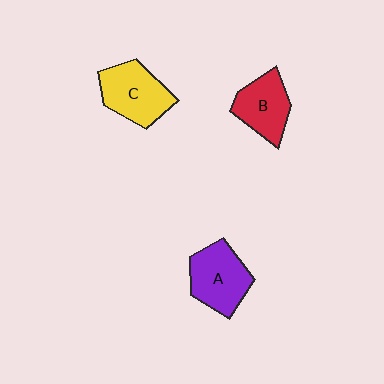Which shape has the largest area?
Shape C (yellow).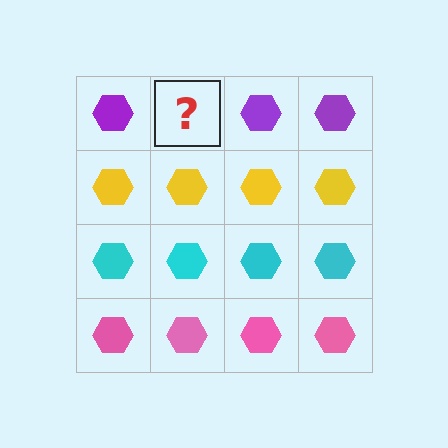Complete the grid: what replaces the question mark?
The question mark should be replaced with a purple hexagon.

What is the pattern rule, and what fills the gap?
The rule is that each row has a consistent color. The gap should be filled with a purple hexagon.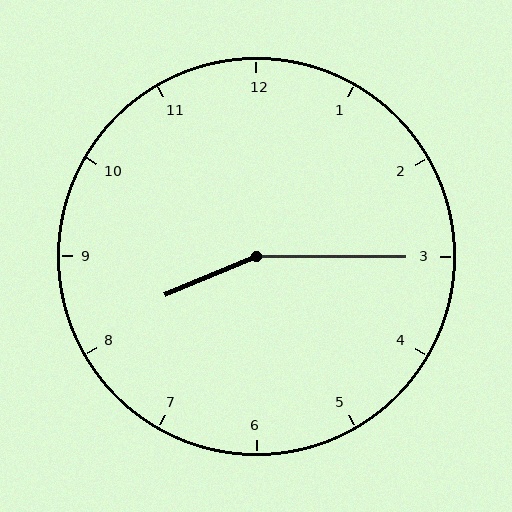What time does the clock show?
8:15.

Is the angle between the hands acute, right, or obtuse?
It is obtuse.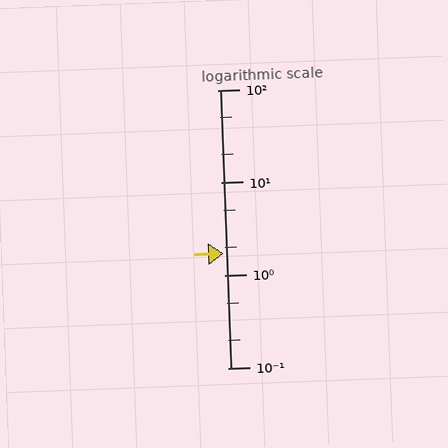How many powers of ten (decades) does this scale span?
The scale spans 3 decades, from 0.1 to 100.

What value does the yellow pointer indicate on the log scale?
The pointer indicates approximately 1.7.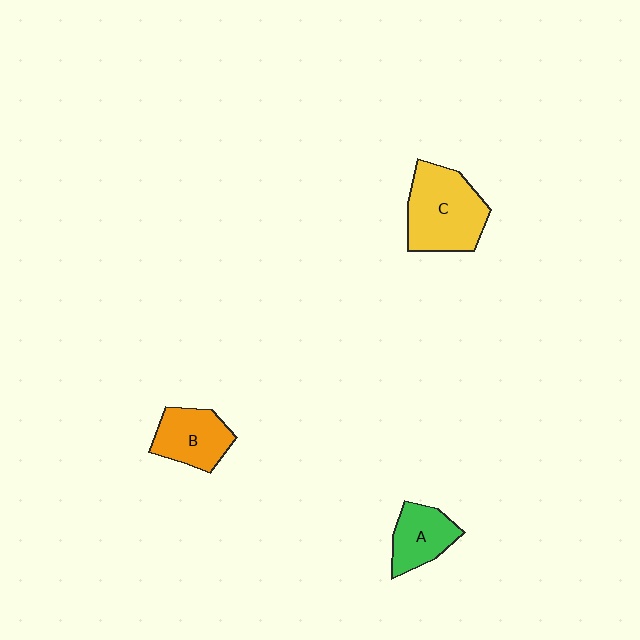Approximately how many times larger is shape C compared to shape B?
Approximately 1.5 times.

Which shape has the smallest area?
Shape A (green).